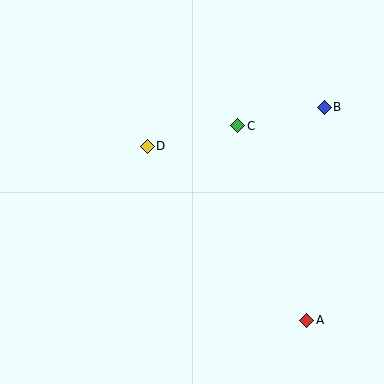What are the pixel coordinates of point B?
Point B is at (324, 107).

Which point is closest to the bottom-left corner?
Point D is closest to the bottom-left corner.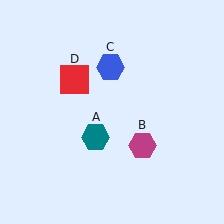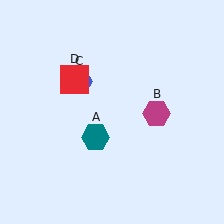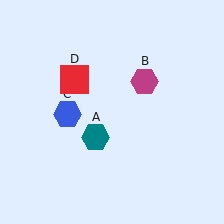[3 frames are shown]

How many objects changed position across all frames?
2 objects changed position: magenta hexagon (object B), blue hexagon (object C).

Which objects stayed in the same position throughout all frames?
Teal hexagon (object A) and red square (object D) remained stationary.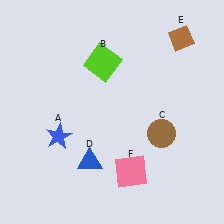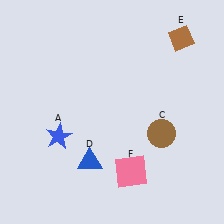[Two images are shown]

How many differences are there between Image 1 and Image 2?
There is 1 difference between the two images.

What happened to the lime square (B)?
The lime square (B) was removed in Image 2. It was in the top-left area of Image 1.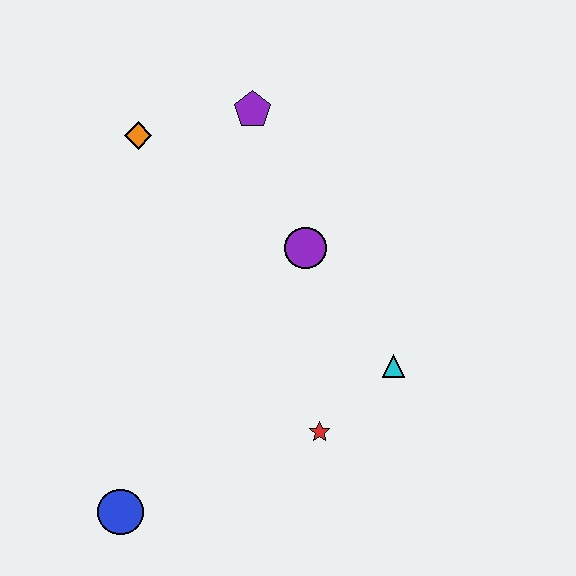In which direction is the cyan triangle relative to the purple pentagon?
The cyan triangle is below the purple pentagon.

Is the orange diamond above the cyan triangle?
Yes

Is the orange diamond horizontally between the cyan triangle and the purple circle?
No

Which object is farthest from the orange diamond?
The blue circle is farthest from the orange diamond.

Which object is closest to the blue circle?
The red star is closest to the blue circle.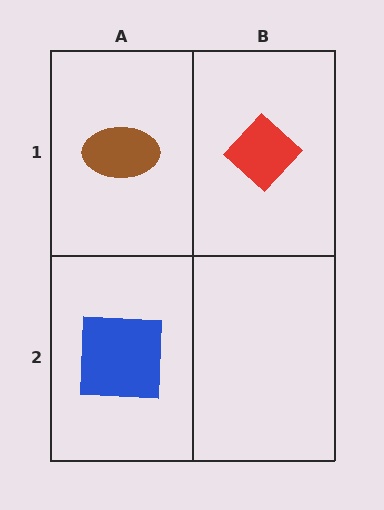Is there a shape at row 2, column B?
No, that cell is empty.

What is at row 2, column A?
A blue square.